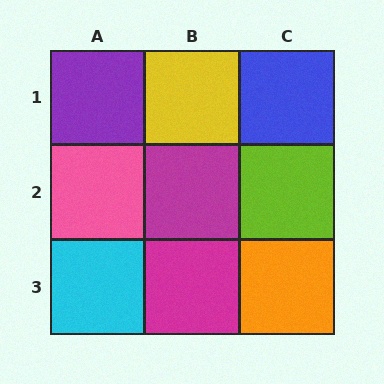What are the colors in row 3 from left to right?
Cyan, magenta, orange.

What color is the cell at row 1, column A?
Purple.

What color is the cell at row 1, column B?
Yellow.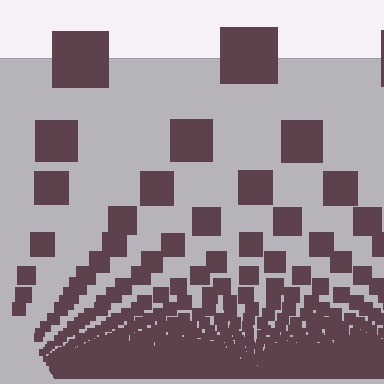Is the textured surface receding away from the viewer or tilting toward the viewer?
The surface appears to tilt toward the viewer. Texture elements get larger and sparser toward the top.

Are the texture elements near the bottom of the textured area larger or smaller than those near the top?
Smaller. The gradient is inverted — elements near the bottom are smaller and denser.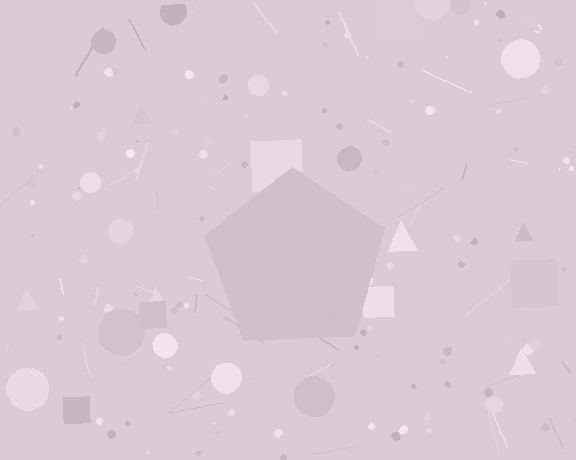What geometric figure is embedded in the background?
A pentagon is embedded in the background.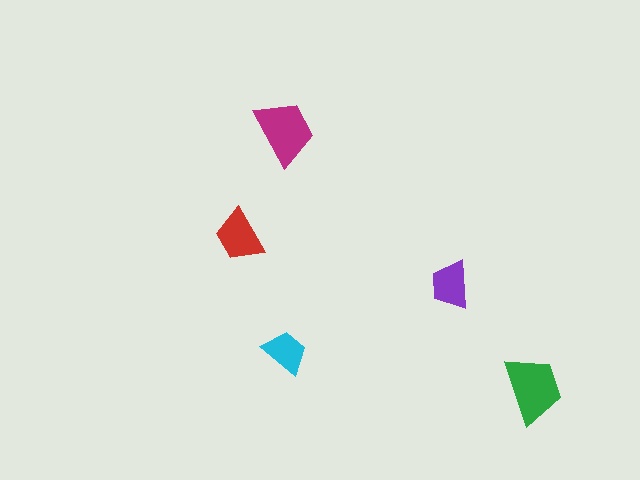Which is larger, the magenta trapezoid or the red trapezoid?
The magenta one.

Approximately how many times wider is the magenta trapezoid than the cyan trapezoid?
About 1.5 times wider.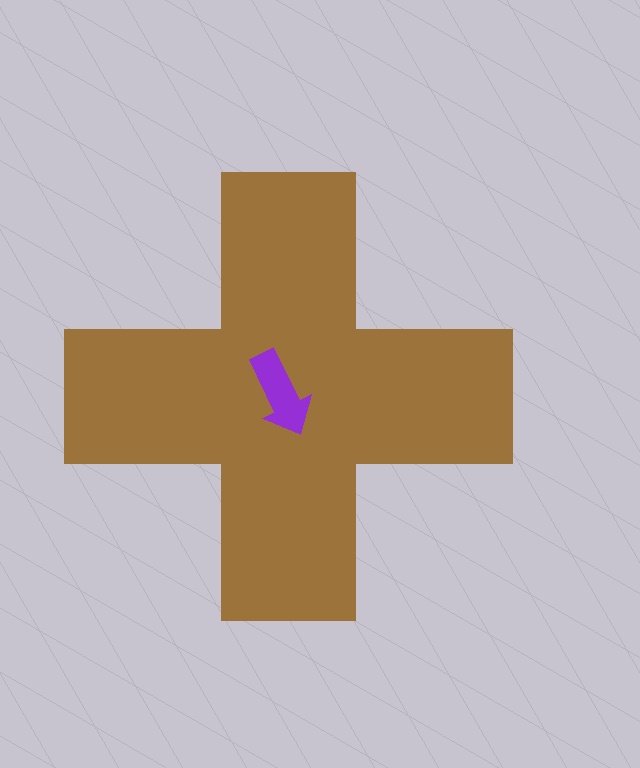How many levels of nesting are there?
2.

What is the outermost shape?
The brown cross.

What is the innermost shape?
The purple arrow.